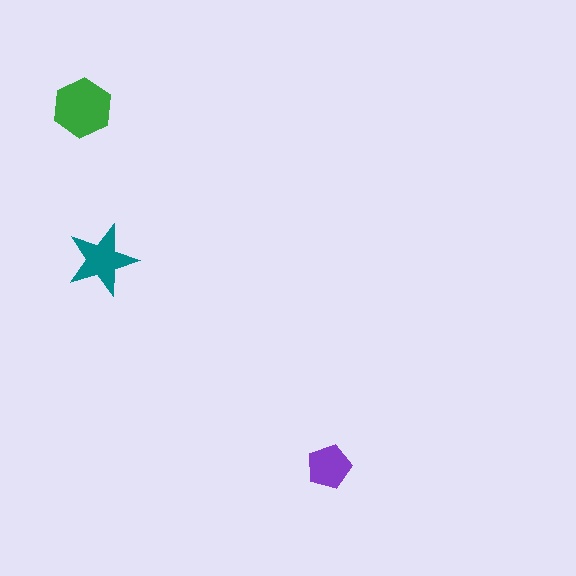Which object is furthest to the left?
The green hexagon is leftmost.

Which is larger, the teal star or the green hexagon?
The green hexagon.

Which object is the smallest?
The purple pentagon.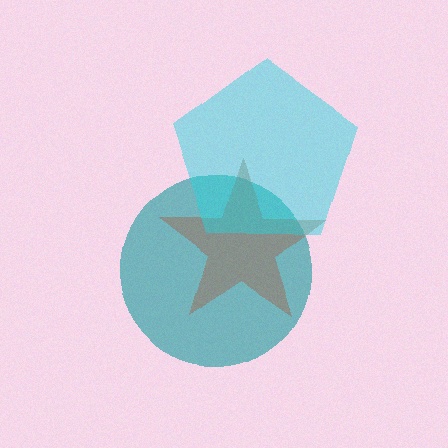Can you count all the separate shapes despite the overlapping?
Yes, there are 3 separate shapes.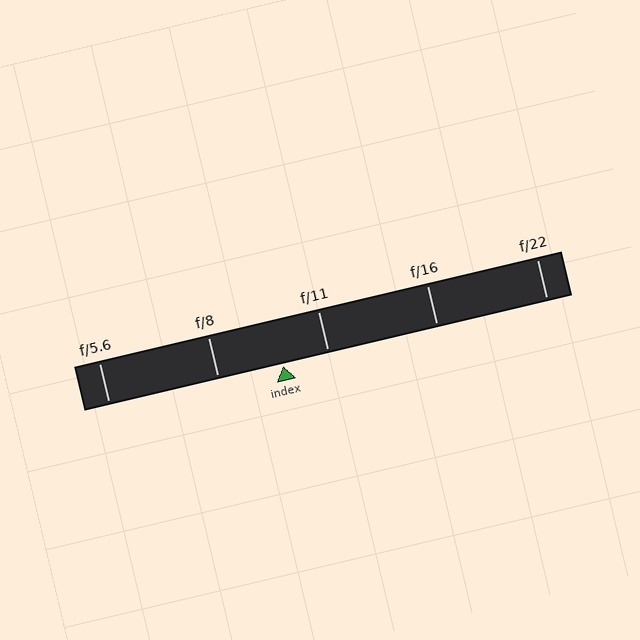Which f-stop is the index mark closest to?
The index mark is closest to f/11.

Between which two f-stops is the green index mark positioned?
The index mark is between f/8 and f/11.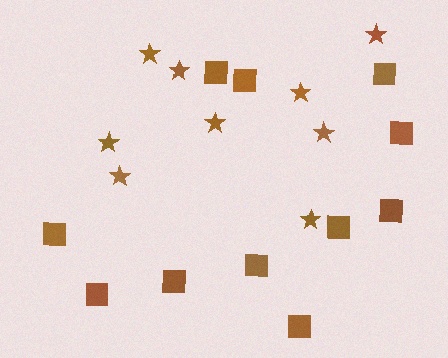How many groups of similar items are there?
There are 2 groups: one group of stars (9) and one group of squares (11).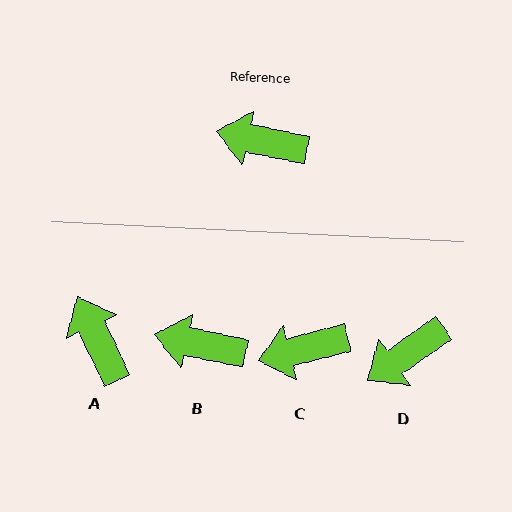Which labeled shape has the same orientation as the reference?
B.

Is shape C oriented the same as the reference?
No, it is off by about 26 degrees.